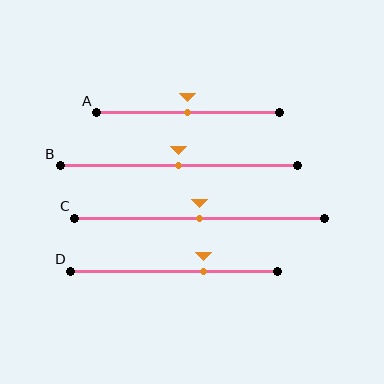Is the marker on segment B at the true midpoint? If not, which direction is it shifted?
Yes, the marker on segment B is at the true midpoint.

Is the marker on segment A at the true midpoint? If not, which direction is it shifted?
Yes, the marker on segment A is at the true midpoint.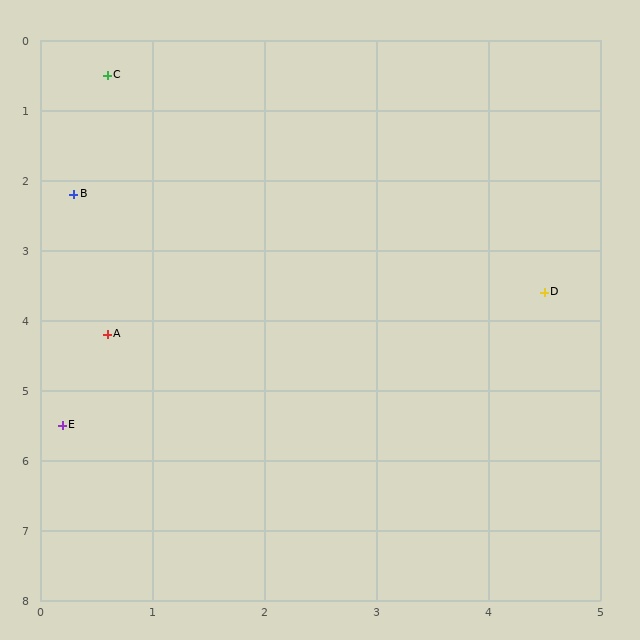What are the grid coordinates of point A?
Point A is at approximately (0.6, 4.2).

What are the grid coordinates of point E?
Point E is at approximately (0.2, 5.5).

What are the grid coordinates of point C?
Point C is at approximately (0.6, 0.5).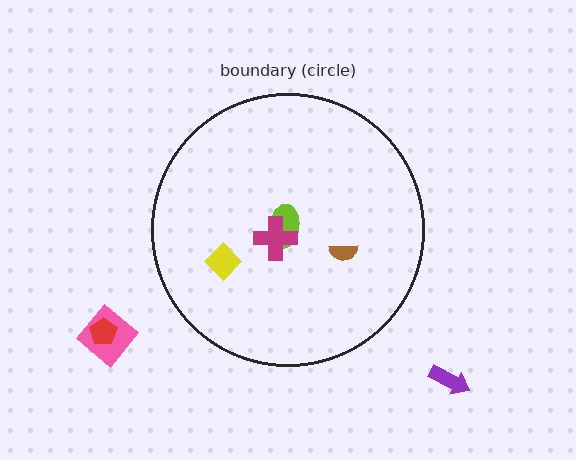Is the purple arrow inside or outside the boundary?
Outside.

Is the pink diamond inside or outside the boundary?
Outside.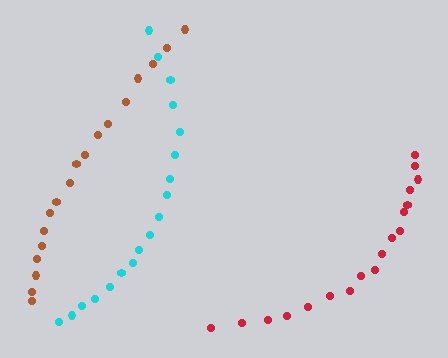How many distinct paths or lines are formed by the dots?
There are 3 distinct paths.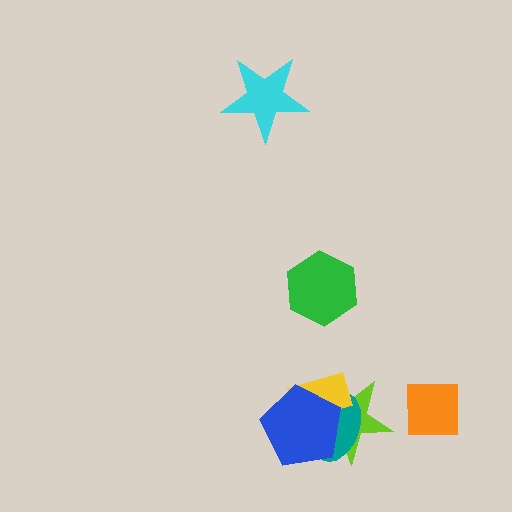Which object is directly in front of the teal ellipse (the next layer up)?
The yellow rectangle is directly in front of the teal ellipse.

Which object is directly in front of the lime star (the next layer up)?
The teal ellipse is directly in front of the lime star.